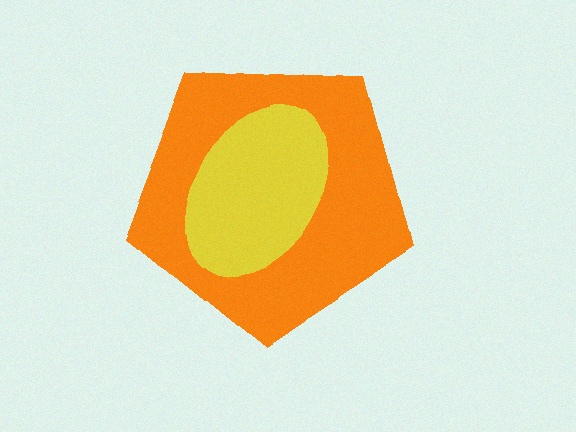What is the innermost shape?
The yellow ellipse.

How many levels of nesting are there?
2.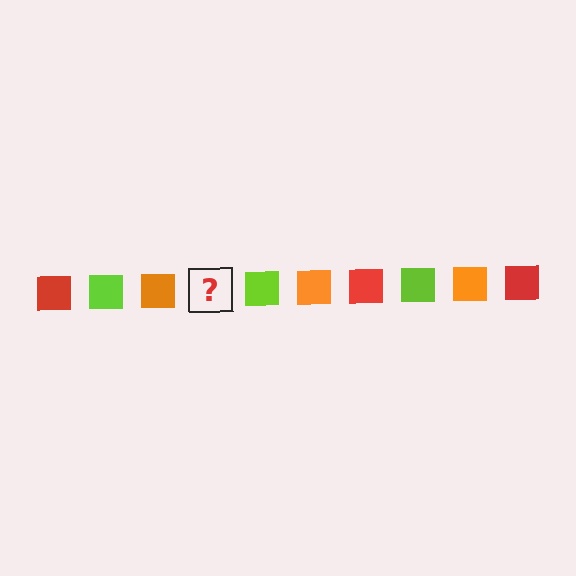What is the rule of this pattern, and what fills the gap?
The rule is that the pattern cycles through red, lime, orange squares. The gap should be filled with a red square.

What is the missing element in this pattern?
The missing element is a red square.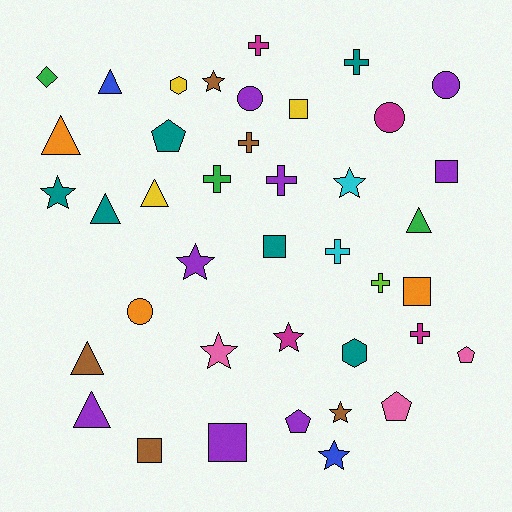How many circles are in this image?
There are 4 circles.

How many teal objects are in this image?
There are 6 teal objects.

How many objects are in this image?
There are 40 objects.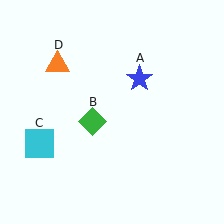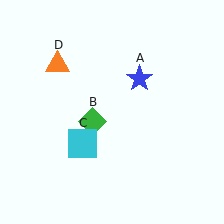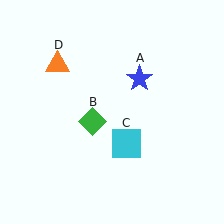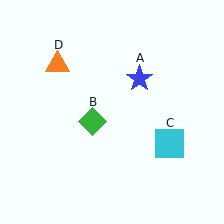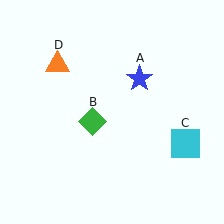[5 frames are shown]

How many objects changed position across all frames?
1 object changed position: cyan square (object C).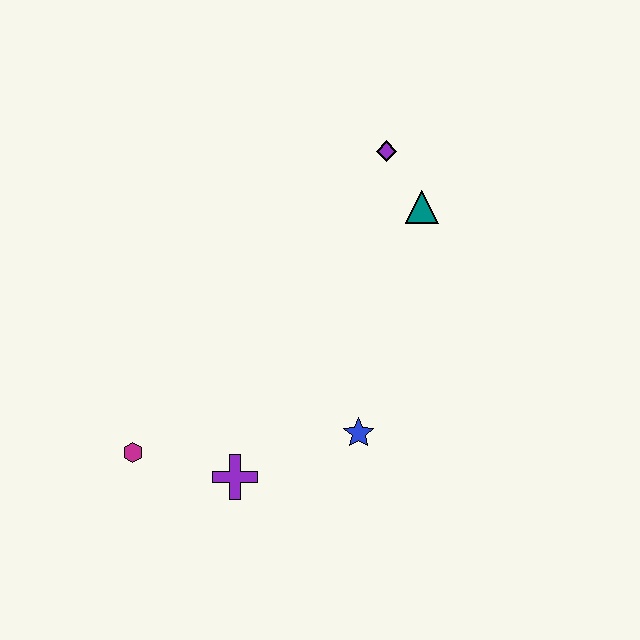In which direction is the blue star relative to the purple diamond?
The blue star is below the purple diamond.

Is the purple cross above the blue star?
No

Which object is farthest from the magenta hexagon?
The purple diamond is farthest from the magenta hexagon.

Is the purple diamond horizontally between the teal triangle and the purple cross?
Yes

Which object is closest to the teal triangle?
The purple diamond is closest to the teal triangle.